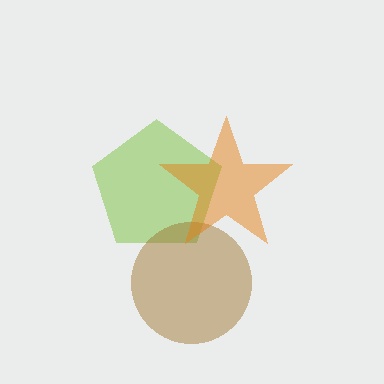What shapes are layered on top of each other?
The layered shapes are: a lime pentagon, a brown circle, an orange star.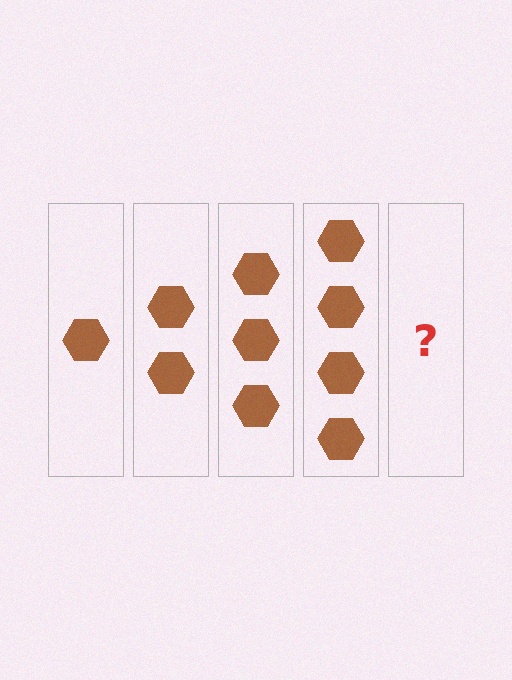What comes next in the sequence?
The next element should be 5 hexagons.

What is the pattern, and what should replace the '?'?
The pattern is that each step adds one more hexagon. The '?' should be 5 hexagons.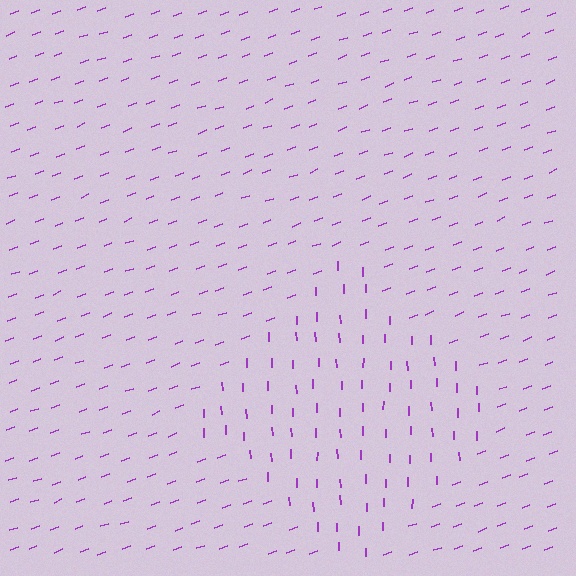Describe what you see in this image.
The image is filled with small purple line segments. A diamond region in the image has lines oriented differently from the surrounding lines, creating a visible texture boundary.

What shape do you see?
I see a diamond.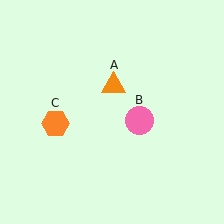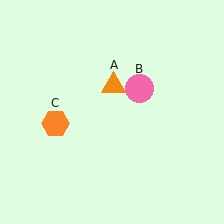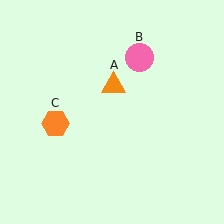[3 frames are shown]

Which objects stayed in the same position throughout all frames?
Orange triangle (object A) and orange hexagon (object C) remained stationary.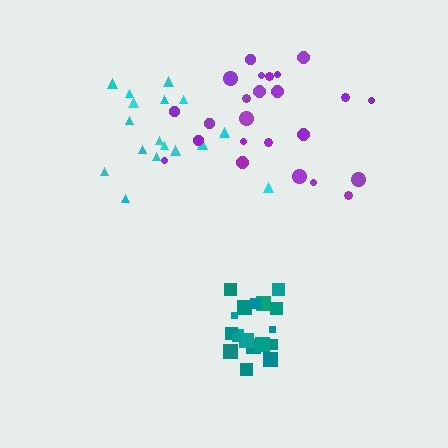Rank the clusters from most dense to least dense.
teal, purple, cyan.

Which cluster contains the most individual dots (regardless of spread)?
Purple (24).